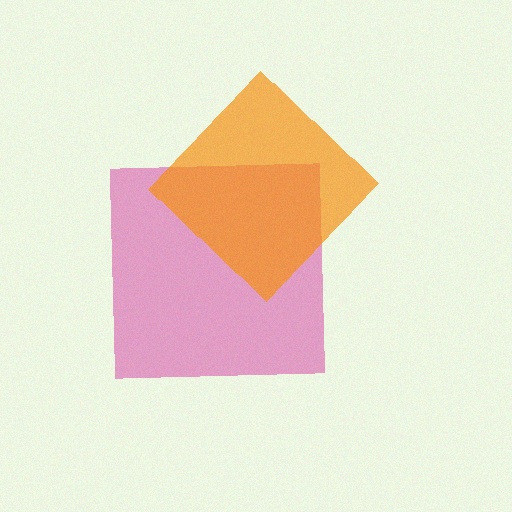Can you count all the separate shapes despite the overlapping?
Yes, there are 2 separate shapes.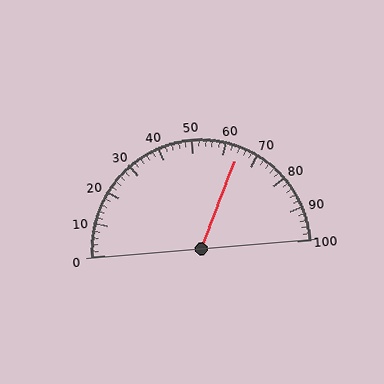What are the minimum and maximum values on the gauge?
The gauge ranges from 0 to 100.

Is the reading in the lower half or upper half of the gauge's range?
The reading is in the upper half of the range (0 to 100).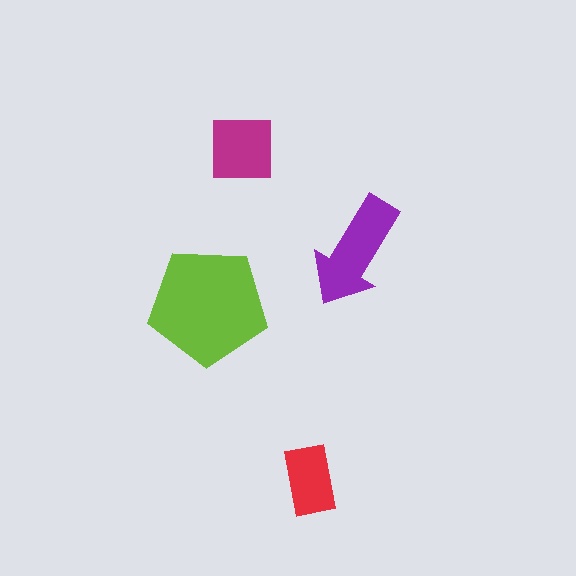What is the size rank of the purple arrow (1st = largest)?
2nd.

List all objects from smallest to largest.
The red rectangle, the magenta square, the purple arrow, the lime pentagon.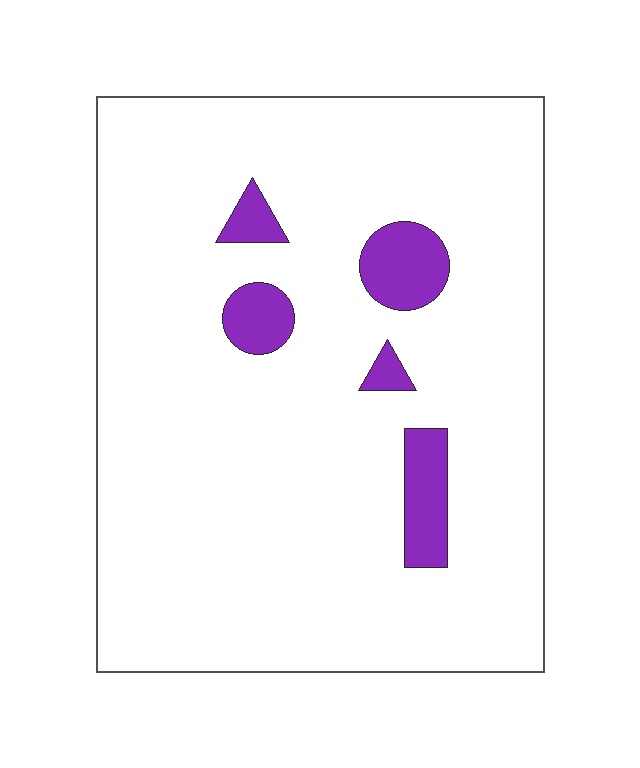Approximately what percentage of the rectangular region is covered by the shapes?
Approximately 10%.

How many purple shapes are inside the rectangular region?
5.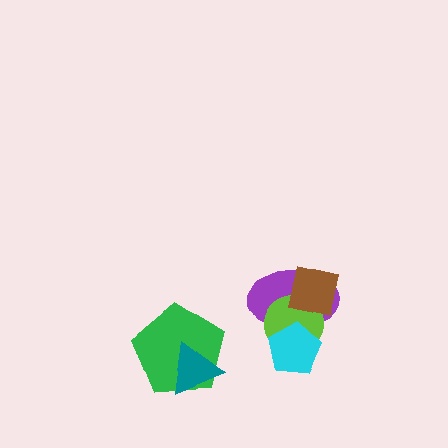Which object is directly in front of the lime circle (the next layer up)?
The cyan pentagon is directly in front of the lime circle.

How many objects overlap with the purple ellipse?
3 objects overlap with the purple ellipse.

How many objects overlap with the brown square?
2 objects overlap with the brown square.